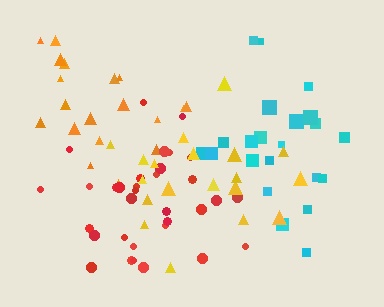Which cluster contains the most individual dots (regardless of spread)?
Red (33).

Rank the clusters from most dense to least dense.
red, cyan, yellow, orange.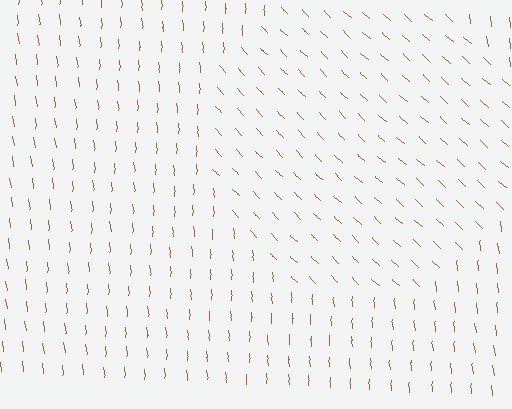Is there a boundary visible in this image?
Yes, there is a texture boundary formed by a change in line orientation.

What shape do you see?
I see a circle.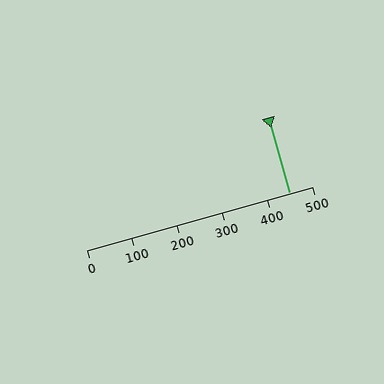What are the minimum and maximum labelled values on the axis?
The axis runs from 0 to 500.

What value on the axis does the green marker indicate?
The marker indicates approximately 450.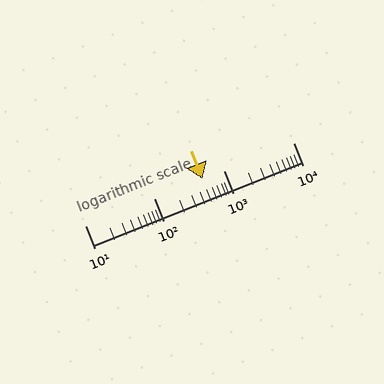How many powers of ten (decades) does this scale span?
The scale spans 3 decades, from 10 to 10000.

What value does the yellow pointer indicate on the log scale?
The pointer indicates approximately 490.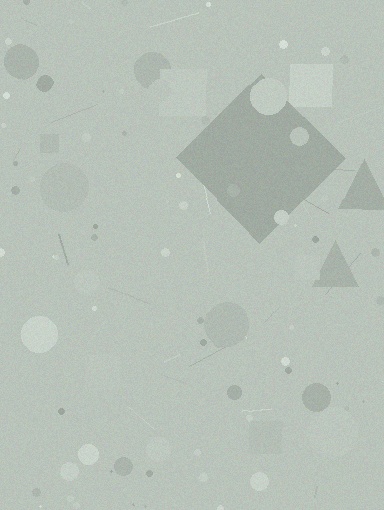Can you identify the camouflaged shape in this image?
The camouflaged shape is a diamond.